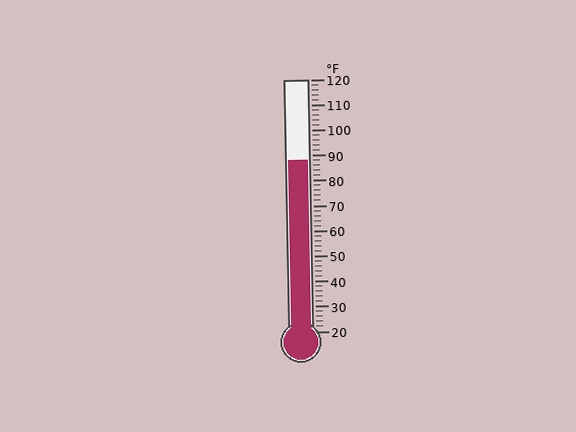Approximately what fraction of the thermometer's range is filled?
The thermometer is filled to approximately 70% of its range.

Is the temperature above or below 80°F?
The temperature is above 80°F.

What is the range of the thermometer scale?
The thermometer scale ranges from 20°F to 120°F.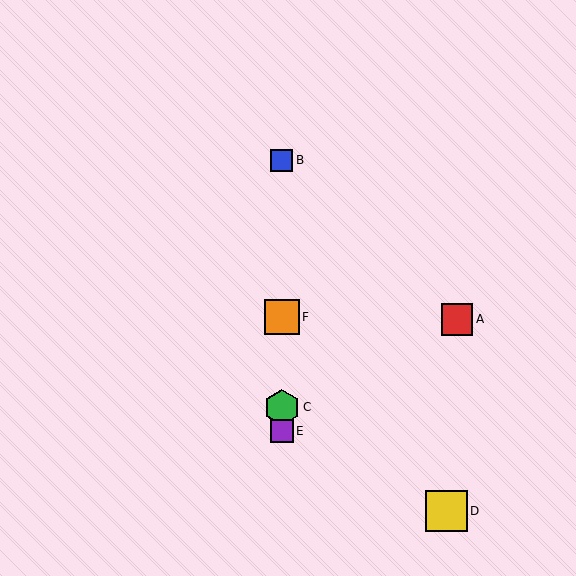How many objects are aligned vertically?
4 objects (B, C, E, F) are aligned vertically.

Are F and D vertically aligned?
No, F is at x≈282 and D is at x≈446.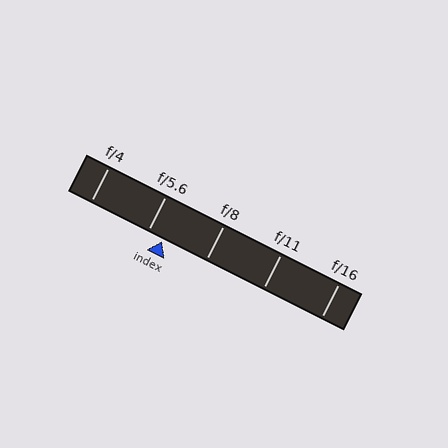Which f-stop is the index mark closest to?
The index mark is closest to f/5.6.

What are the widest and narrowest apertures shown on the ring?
The widest aperture shown is f/4 and the narrowest is f/16.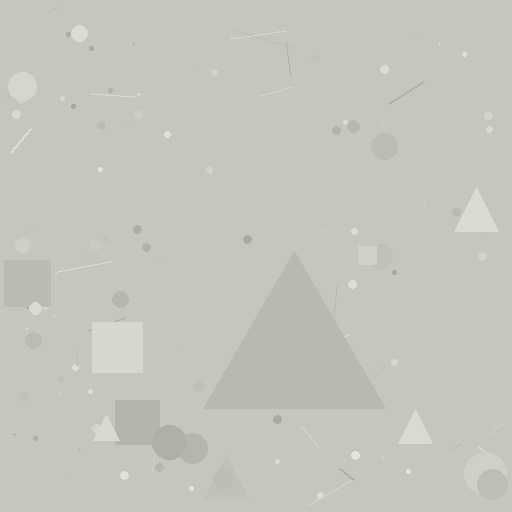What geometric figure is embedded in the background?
A triangle is embedded in the background.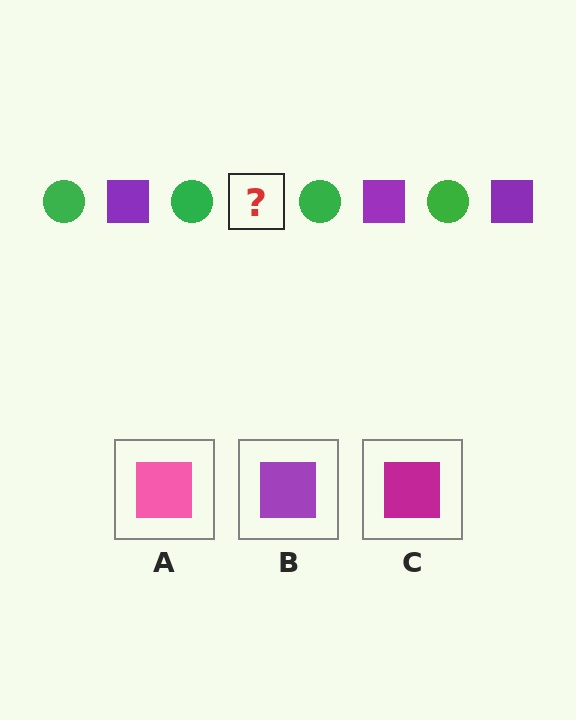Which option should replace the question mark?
Option B.